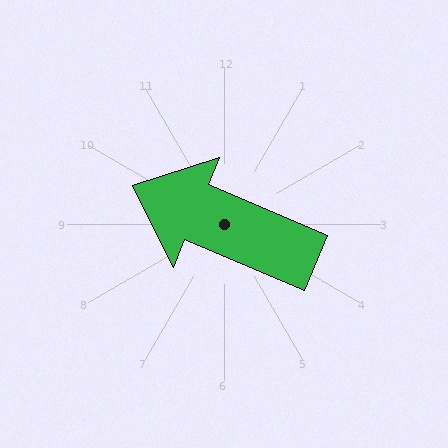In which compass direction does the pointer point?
Northwest.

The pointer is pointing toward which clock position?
Roughly 10 o'clock.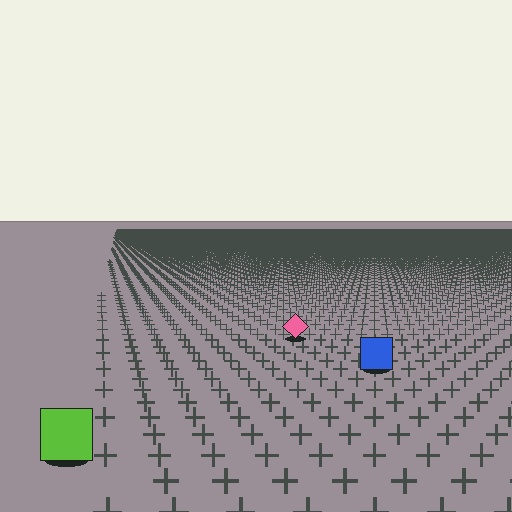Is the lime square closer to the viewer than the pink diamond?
Yes. The lime square is closer — you can tell from the texture gradient: the ground texture is coarser near it.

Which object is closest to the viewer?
The lime square is closest. The texture marks near it are larger and more spread out.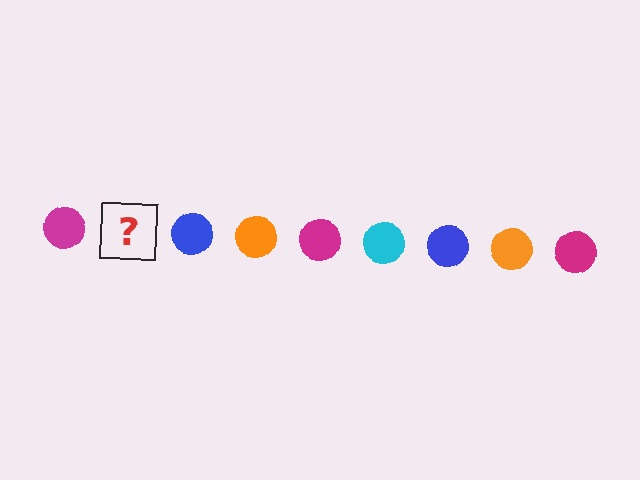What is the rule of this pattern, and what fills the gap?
The rule is that the pattern cycles through magenta, cyan, blue, orange circles. The gap should be filled with a cyan circle.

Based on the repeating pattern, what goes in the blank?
The blank should be a cyan circle.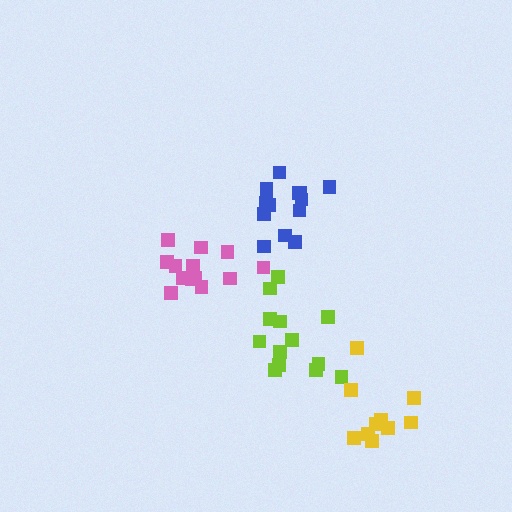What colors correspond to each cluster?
The clusters are colored: lime, pink, blue, yellow.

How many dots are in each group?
Group 1: 13 dots, Group 2: 13 dots, Group 3: 13 dots, Group 4: 10 dots (49 total).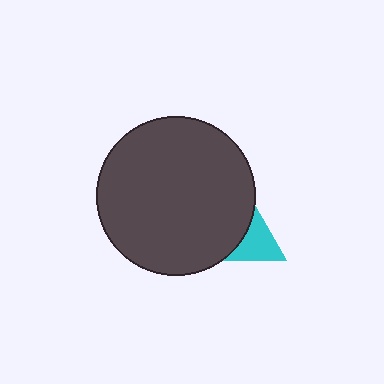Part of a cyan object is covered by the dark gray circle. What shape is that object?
It is a triangle.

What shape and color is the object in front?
The object in front is a dark gray circle.